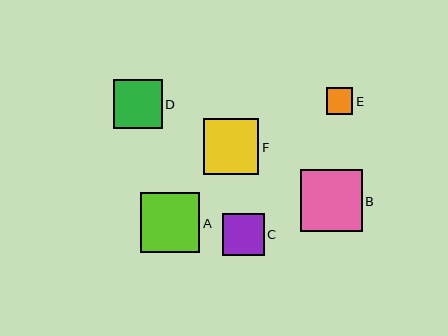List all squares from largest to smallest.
From largest to smallest: B, A, F, D, C, E.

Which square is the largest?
Square B is the largest with a size of approximately 62 pixels.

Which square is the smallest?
Square E is the smallest with a size of approximately 27 pixels.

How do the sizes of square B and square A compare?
Square B and square A are approximately the same size.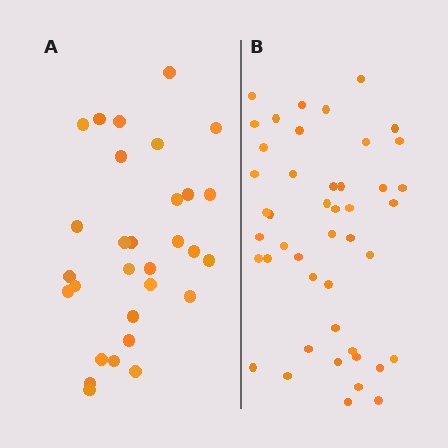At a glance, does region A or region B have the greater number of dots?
Region B (the right region) has more dots.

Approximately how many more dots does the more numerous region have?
Region B has approximately 15 more dots than region A.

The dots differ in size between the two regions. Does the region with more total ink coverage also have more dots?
No. Region A has more total ink coverage because its dots are larger, but region B actually contains more individual dots. Total area can be misleading — the number of items is what matters here.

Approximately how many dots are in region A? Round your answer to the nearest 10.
About 30 dots.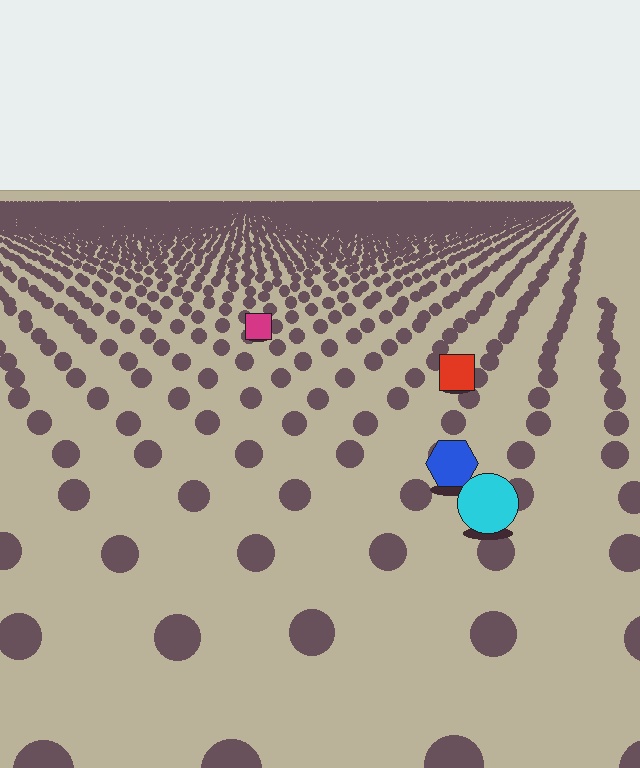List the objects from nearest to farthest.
From nearest to farthest: the cyan circle, the blue hexagon, the red square, the magenta square.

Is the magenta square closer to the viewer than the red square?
No. The red square is closer — you can tell from the texture gradient: the ground texture is coarser near it.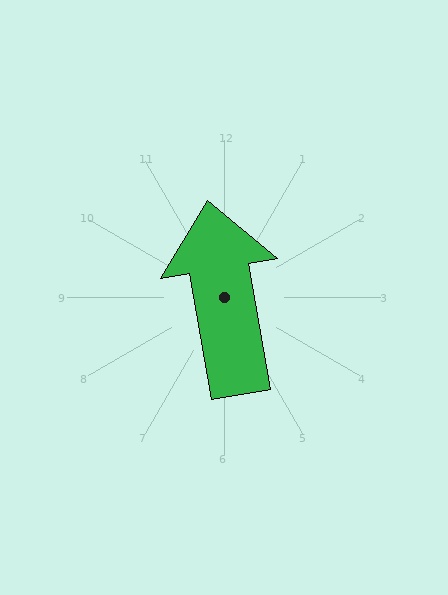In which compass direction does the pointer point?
North.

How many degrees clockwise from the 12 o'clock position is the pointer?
Approximately 350 degrees.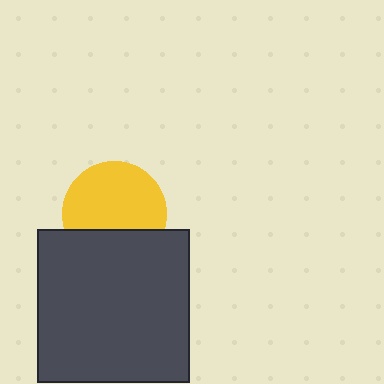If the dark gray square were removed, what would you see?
You would see the complete yellow circle.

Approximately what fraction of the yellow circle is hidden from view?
Roughly 31% of the yellow circle is hidden behind the dark gray square.